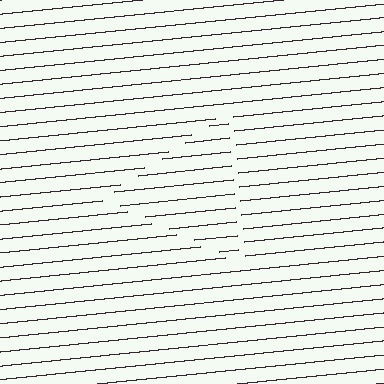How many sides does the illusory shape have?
3 sides — the line-ends trace a triangle.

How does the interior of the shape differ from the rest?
The interior of the shape contains the same grating, shifted by half a period — the contour is defined by the phase discontinuity where line-ends from the inner and outer gratings abut.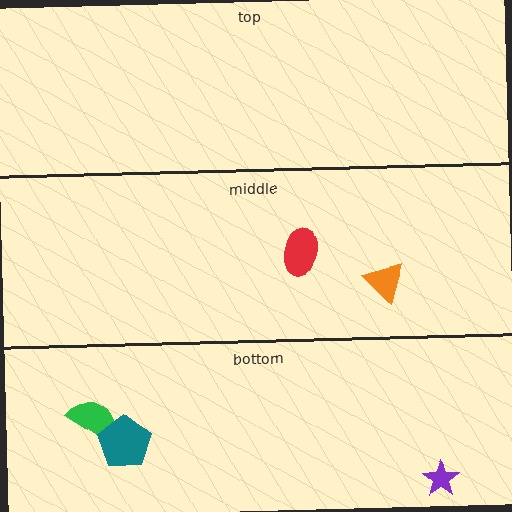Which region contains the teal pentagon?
The bottom region.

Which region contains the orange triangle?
The middle region.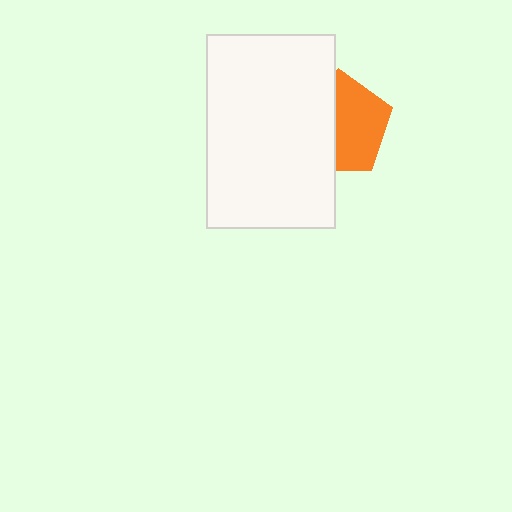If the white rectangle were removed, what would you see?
You would see the complete orange pentagon.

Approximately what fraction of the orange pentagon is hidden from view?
Roughly 46% of the orange pentagon is hidden behind the white rectangle.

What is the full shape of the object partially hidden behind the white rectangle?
The partially hidden object is an orange pentagon.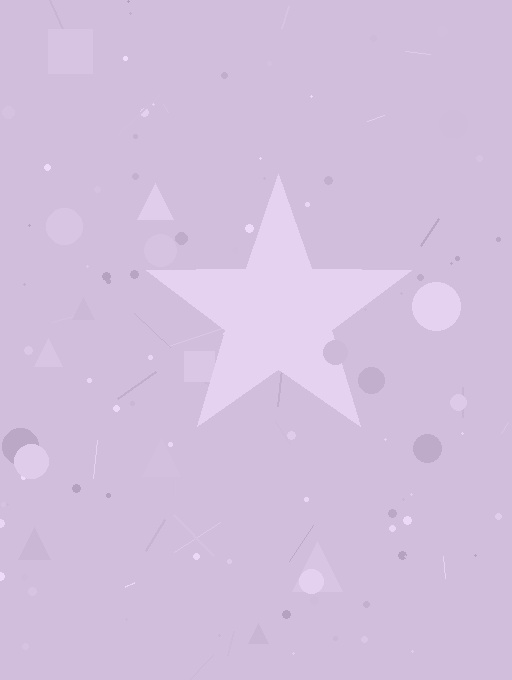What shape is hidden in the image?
A star is hidden in the image.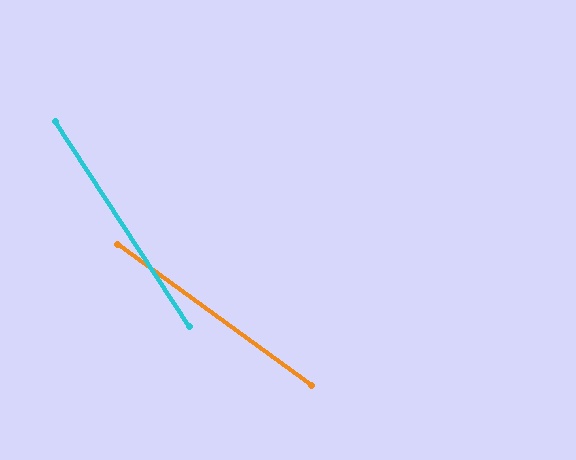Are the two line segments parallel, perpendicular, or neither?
Neither parallel nor perpendicular — they differ by about 21°.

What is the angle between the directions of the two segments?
Approximately 21 degrees.